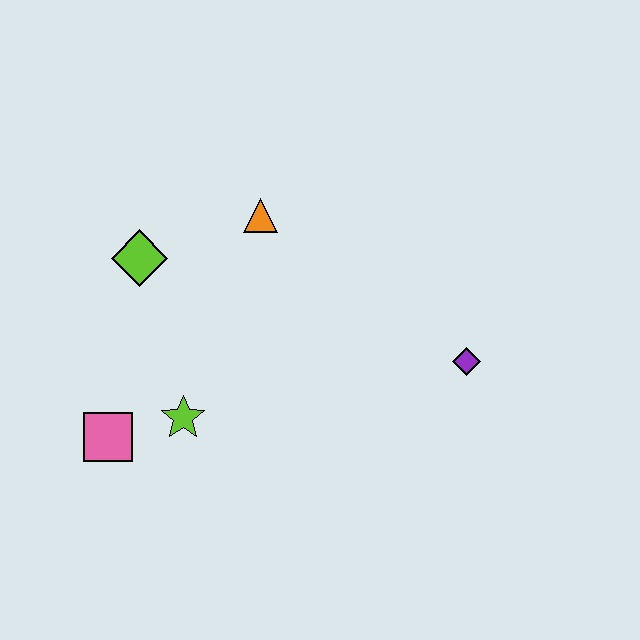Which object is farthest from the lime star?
The purple diamond is farthest from the lime star.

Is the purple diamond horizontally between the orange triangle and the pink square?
No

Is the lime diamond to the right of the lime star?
No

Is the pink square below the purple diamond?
Yes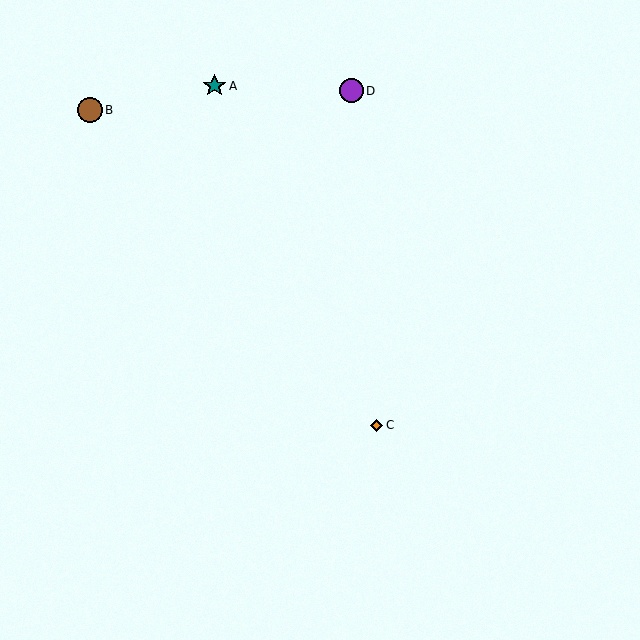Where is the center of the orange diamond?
The center of the orange diamond is at (376, 425).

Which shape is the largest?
The brown circle (labeled B) is the largest.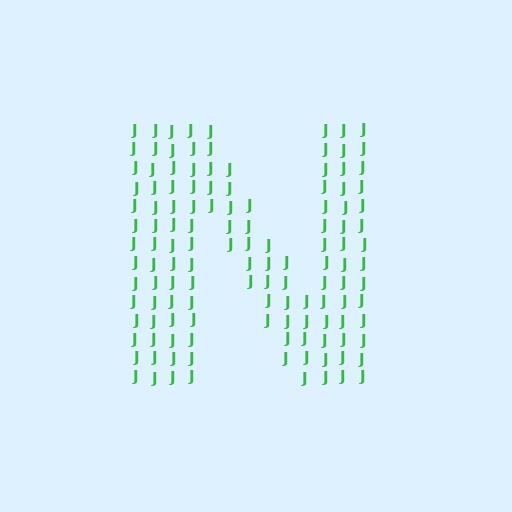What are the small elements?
The small elements are letter J's.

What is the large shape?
The large shape is the letter N.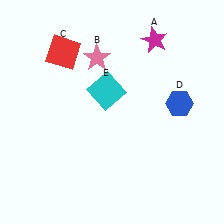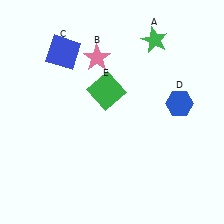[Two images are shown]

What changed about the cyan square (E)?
In Image 1, E is cyan. In Image 2, it changed to green.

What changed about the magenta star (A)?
In Image 1, A is magenta. In Image 2, it changed to green.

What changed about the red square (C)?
In Image 1, C is red. In Image 2, it changed to blue.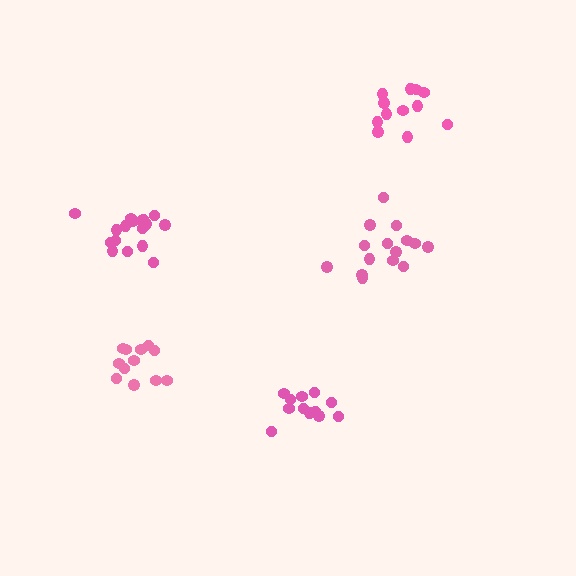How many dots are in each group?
Group 1: 15 dots, Group 2: 12 dots, Group 3: 12 dots, Group 4: 12 dots, Group 5: 17 dots (68 total).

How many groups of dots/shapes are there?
There are 5 groups.